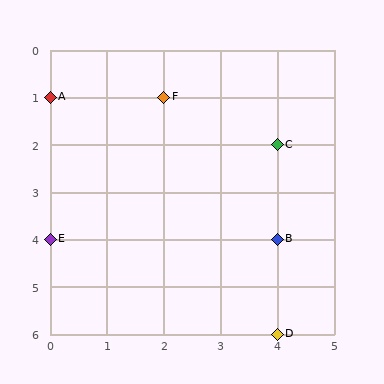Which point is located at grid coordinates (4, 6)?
Point D is at (4, 6).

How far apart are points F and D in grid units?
Points F and D are 2 columns and 5 rows apart (about 5.4 grid units diagonally).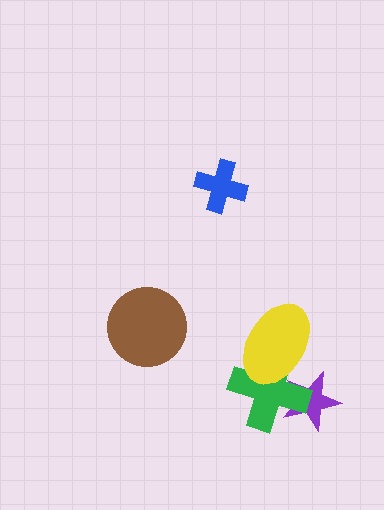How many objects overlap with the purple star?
2 objects overlap with the purple star.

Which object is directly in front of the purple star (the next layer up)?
The green cross is directly in front of the purple star.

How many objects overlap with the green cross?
2 objects overlap with the green cross.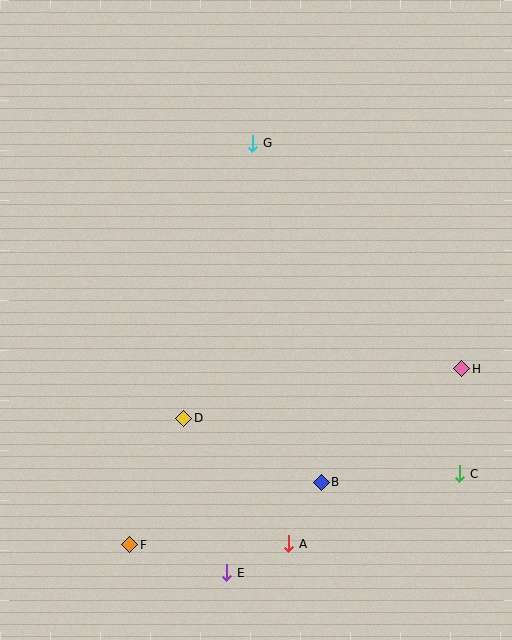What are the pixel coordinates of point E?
Point E is at (227, 573).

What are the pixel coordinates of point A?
Point A is at (289, 544).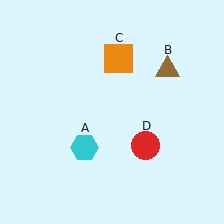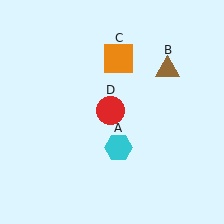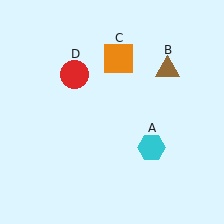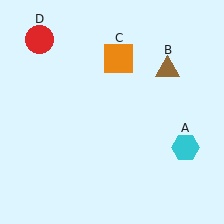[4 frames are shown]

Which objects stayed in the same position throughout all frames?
Brown triangle (object B) and orange square (object C) remained stationary.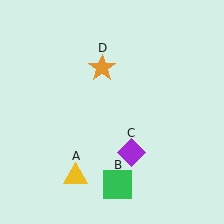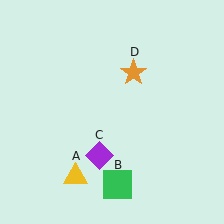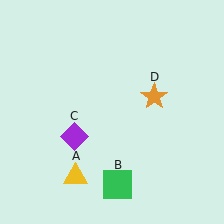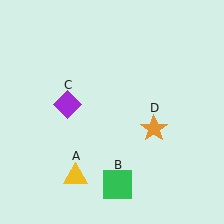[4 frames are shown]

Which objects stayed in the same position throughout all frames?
Yellow triangle (object A) and green square (object B) remained stationary.